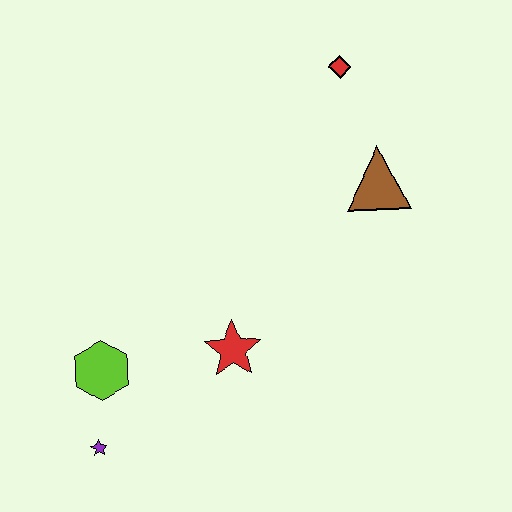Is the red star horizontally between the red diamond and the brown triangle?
No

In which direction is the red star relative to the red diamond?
The red star is below the red diamond.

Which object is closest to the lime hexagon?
The purple star is closest to the lime hexagon.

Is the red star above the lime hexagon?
Yes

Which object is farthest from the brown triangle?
The purple star is farthest from the brown triangle.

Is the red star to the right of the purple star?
Yes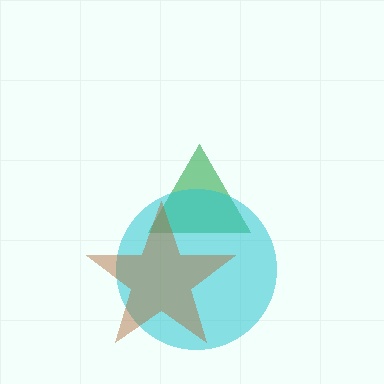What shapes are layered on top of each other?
The layered shapes are: a green triangle, a cyan circle, a brown star.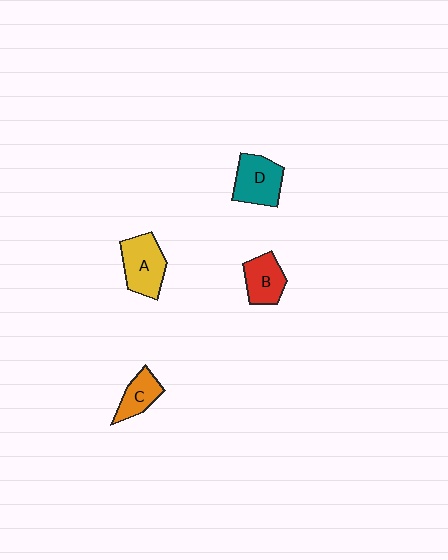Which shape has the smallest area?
Shape C (orange).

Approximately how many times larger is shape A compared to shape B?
Approximately 1.3 times.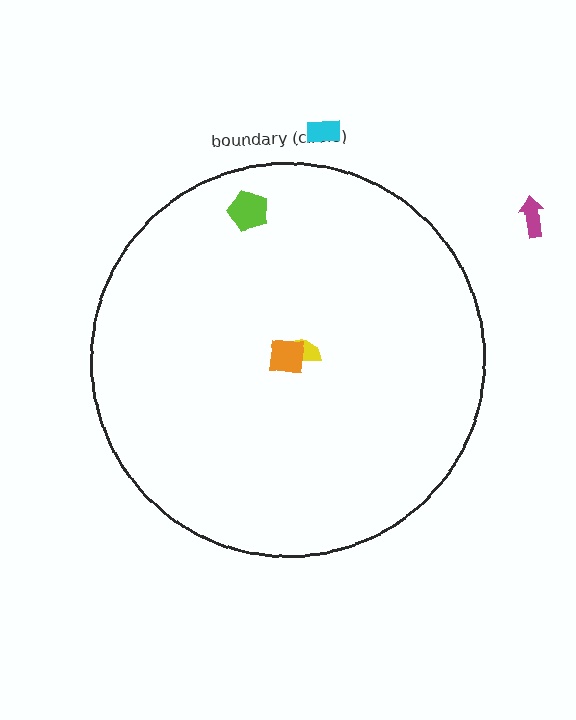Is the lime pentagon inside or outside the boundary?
Inside.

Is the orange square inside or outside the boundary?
Inside.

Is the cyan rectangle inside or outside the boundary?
Outside.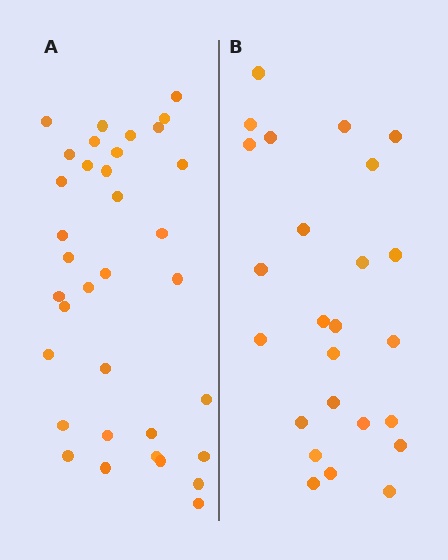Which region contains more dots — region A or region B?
Region A (the left region) has more dots.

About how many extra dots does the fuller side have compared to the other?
Region A has roughly 10 or so more dots than region B.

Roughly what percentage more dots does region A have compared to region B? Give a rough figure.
About 40% more.